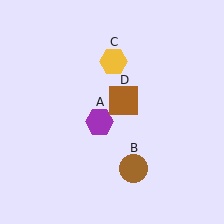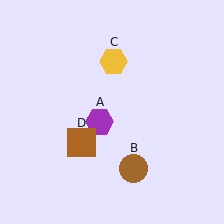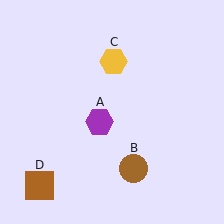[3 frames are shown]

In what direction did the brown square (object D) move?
The brown square (object D) moved down and to the left.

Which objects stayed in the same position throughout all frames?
Purple hexagon (object A) and brown circle (object B) and yellow hexagon (object C) remained stationary.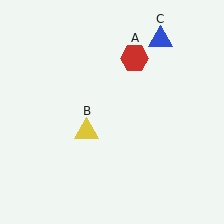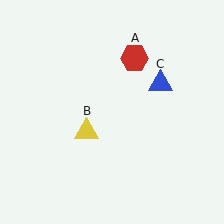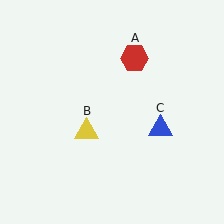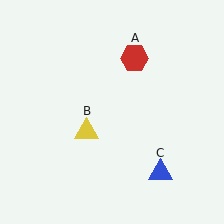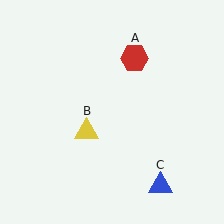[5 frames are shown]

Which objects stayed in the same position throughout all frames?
Red hexagon (object A) and yellow triangle (object B) remained stationary.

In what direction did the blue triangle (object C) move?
The blue triangle (object C) moved down.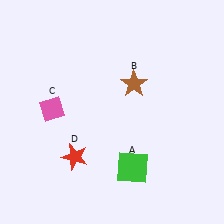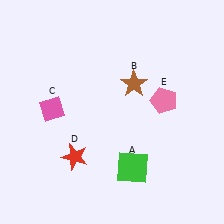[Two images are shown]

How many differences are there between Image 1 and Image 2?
There is 1 difference between the two images.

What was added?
A pink pentagon (E) was added in Image 2.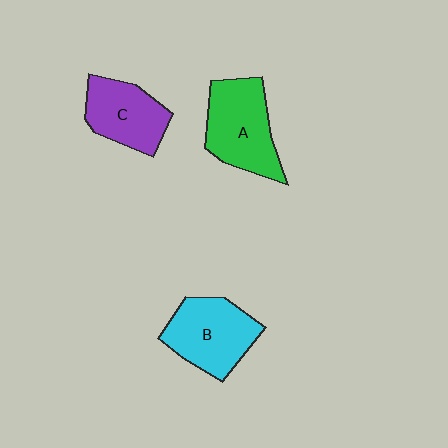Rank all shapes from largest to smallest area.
From largest to smallest: A (green), B (cyan), C (purple).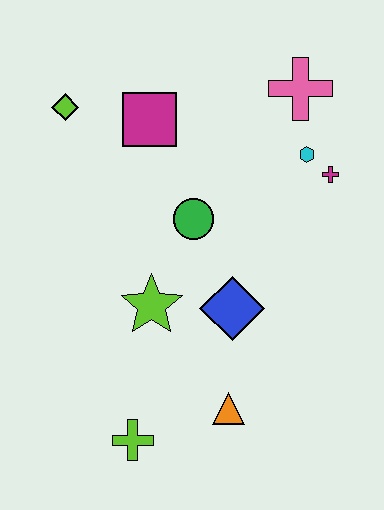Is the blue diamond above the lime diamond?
No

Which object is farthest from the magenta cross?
The lime cross is farthest from the magenta cross.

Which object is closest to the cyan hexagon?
The magenta cross is closest to the cyan hexagon.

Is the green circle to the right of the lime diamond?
Yes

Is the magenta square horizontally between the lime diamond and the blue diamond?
Yes